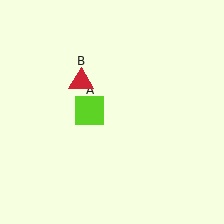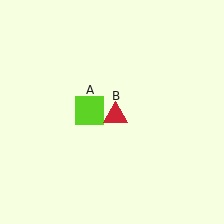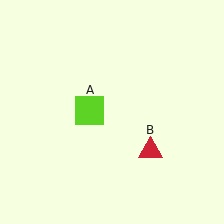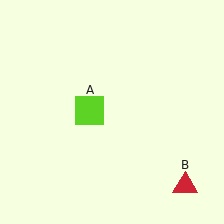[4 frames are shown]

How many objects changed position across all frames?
1 object changed position: red triangle (object B).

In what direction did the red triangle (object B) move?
The red triangle (object B) moved down and to the right.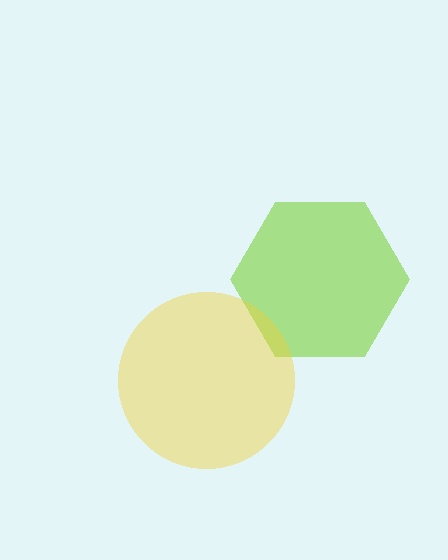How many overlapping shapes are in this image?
There are 2 overlapping shapes in the image.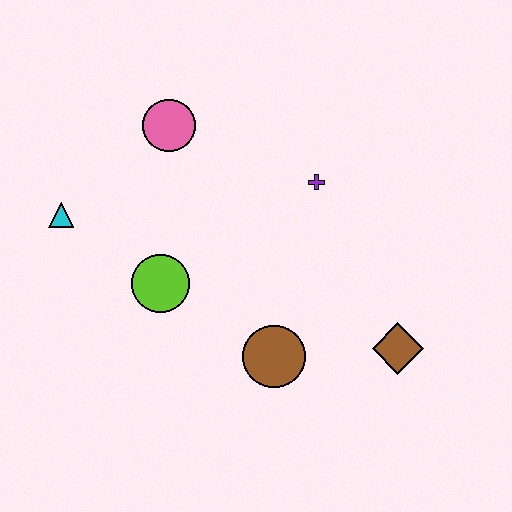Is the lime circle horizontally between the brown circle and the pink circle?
No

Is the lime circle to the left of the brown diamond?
Yes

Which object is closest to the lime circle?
The cyan triangle is closest to the lime circle.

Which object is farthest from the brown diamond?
The cyan triangle is farthest from the brown diamond.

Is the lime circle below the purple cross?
Yes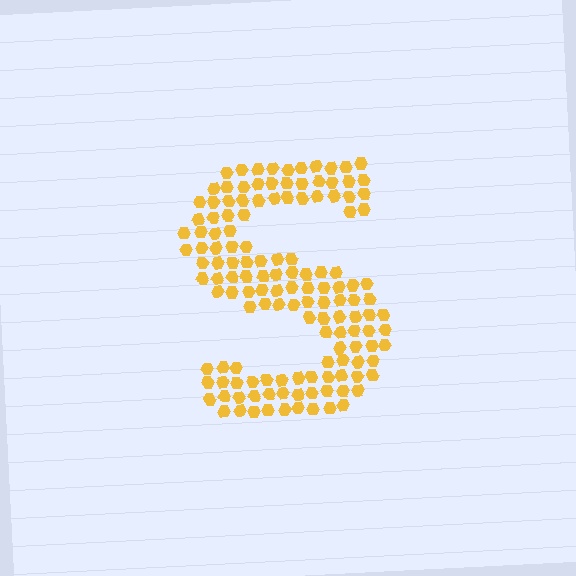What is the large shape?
The large shape is the letter S.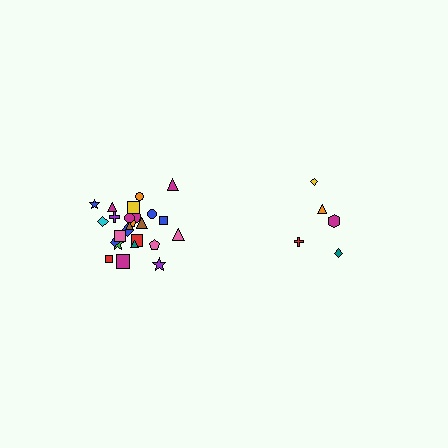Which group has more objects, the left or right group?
The left group.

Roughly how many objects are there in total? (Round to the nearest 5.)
Roughly 30 objects in total.